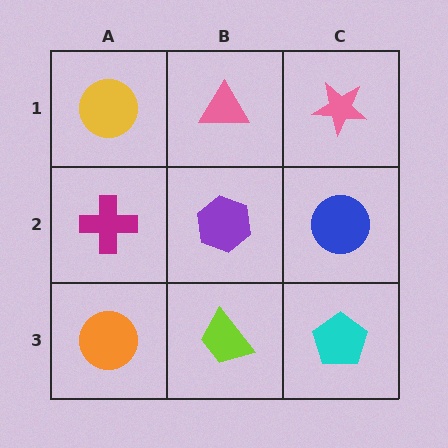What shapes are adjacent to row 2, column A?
A yellow circle (row 1, column A), an orange circle (row 3, column A), a purple hexagon (row 2, column B).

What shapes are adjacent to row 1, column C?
A blue circle (row 2, column C), a pink triangle (row 1, column B).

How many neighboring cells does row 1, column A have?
2.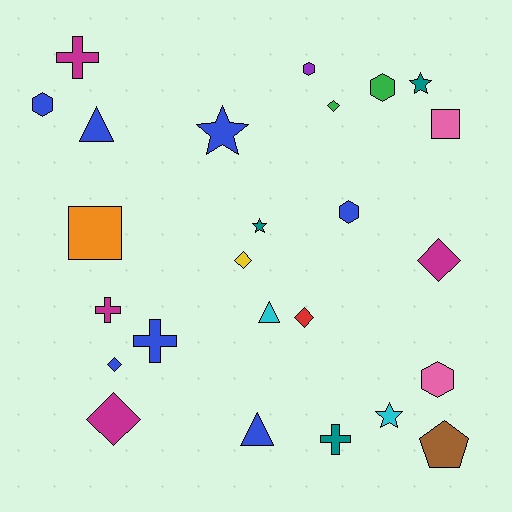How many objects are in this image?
There are 25 objects.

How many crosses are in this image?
There are 4 crosses.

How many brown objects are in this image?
There is 1 brown object.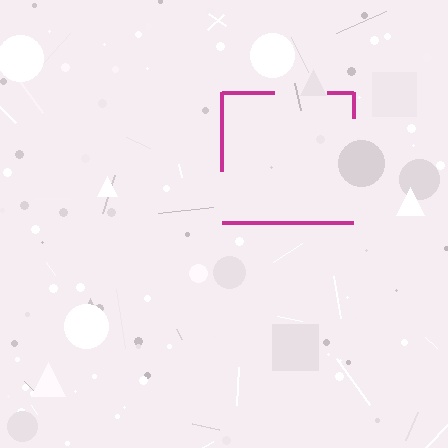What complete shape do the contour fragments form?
The contour fragments form a square.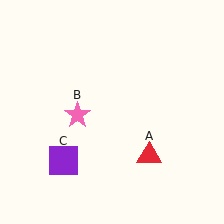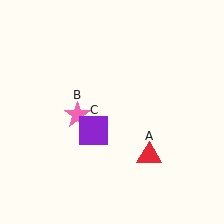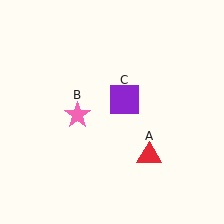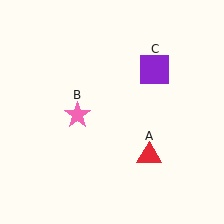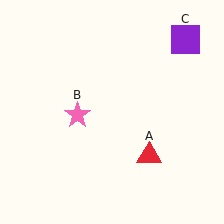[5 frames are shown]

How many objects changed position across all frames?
1 object changed position: purple square (object C).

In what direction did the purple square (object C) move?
The purple square (object C) moved up and to the right.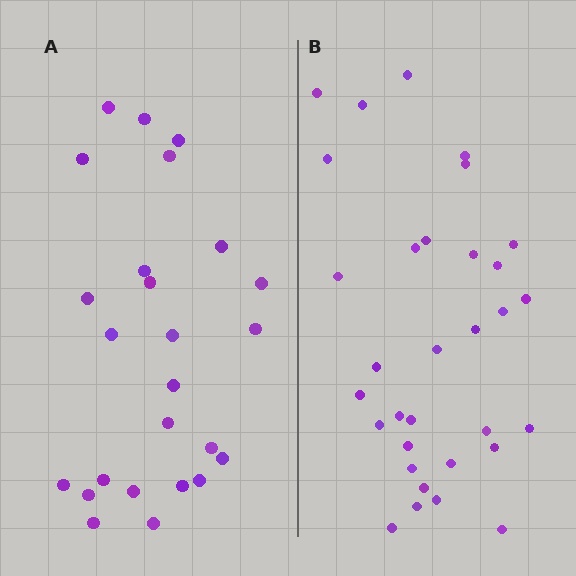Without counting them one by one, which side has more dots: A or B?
Region B (the right region) has more dots.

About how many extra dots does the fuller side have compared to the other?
Region B has roughly 8 or so more dots than region A.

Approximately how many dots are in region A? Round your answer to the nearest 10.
About 20 dots. (The exact count is 25, which rounds to 20.)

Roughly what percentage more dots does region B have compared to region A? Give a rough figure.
About 30% more.